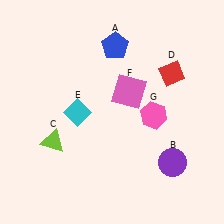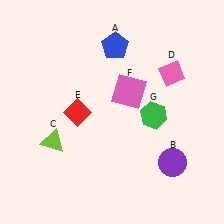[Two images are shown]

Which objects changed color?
D changed from red to pink. E changed from cyan to red. G changed from pink to green.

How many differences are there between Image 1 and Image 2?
There are 3 differences between the two images.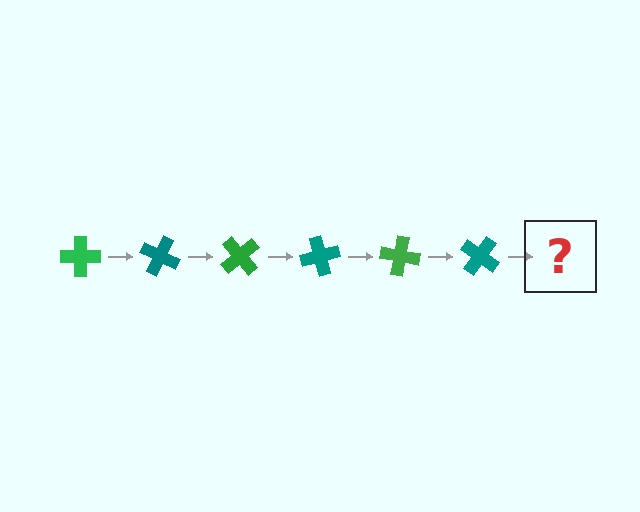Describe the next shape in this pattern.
It should be a green cross, rotated 150 degrees from the start.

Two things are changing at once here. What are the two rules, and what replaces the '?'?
The two rules are that it rotates 25 degrees each step and the color cycles through green and teal. The '?' should be a green cross, rotated 150 degrees from the start.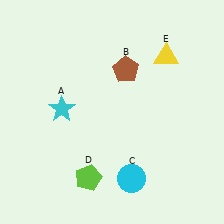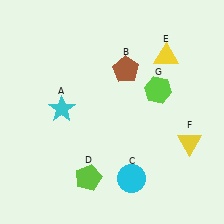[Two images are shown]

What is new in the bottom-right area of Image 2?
A yellow triangle (F) was added in the bottom-right area of Image 2.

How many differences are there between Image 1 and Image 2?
There are 2 differences between the two images.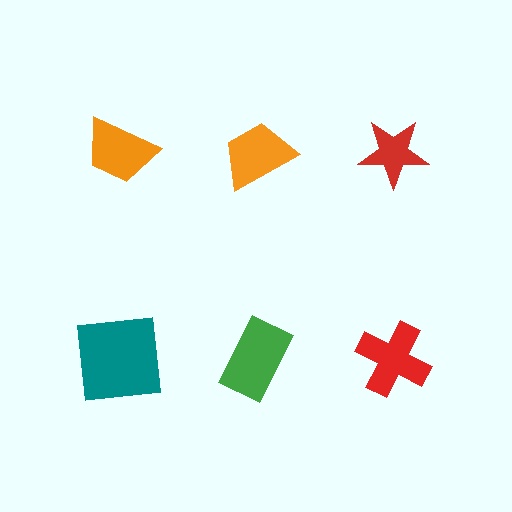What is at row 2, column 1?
A teal square.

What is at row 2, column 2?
A green rectangle.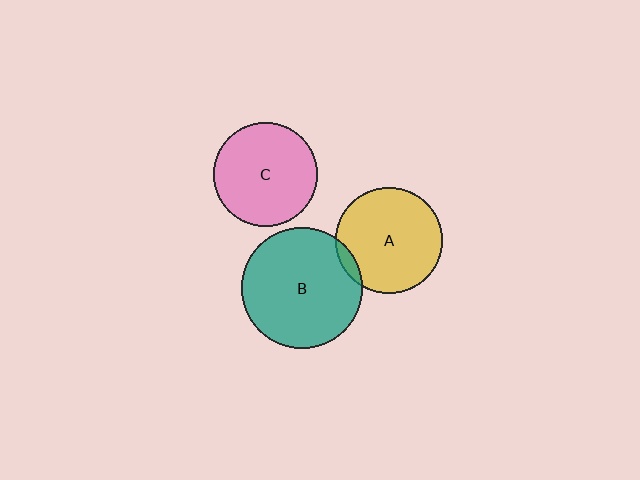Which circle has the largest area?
Circle B (teal).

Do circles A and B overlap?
Yes.